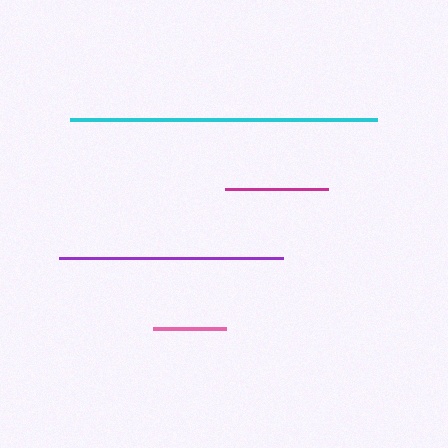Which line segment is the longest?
The cyan line is the longest at approximately 307 pixels.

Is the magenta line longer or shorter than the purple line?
The purple line is longer than the magenta line.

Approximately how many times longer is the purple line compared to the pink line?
The purple line is approximately 3.0 times the length of the pink line.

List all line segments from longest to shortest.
From longest to shortest: cyan, purple, magenta, pink.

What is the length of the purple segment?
The purple segment is approximately 223 pixels long.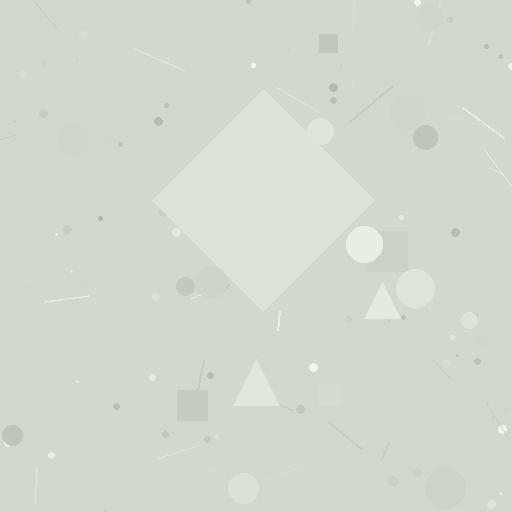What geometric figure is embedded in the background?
A diamond is embedded in the background.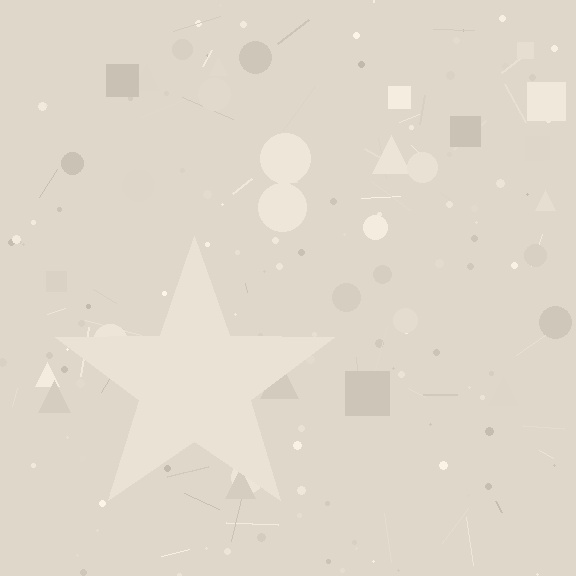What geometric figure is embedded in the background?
A star is embedded in the background.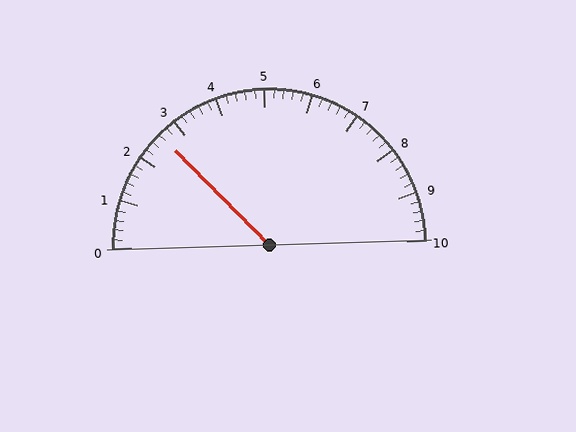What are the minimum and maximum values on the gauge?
The gauge ranges from 0 to 10.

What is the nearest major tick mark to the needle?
The nearest major tick mark is 3.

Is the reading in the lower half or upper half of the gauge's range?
The reading is in the lower half of the range (0 to 10).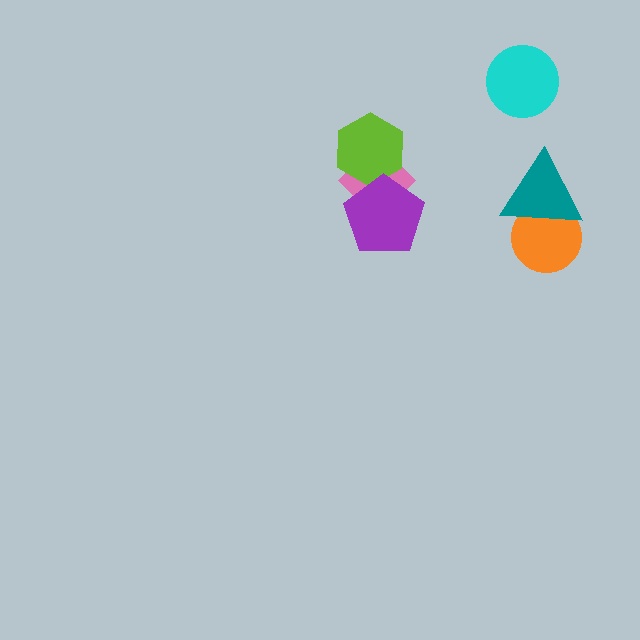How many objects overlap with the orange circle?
1 object overlaps with the orange circle.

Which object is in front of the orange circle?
The teal triangle is in front of the orange circle.